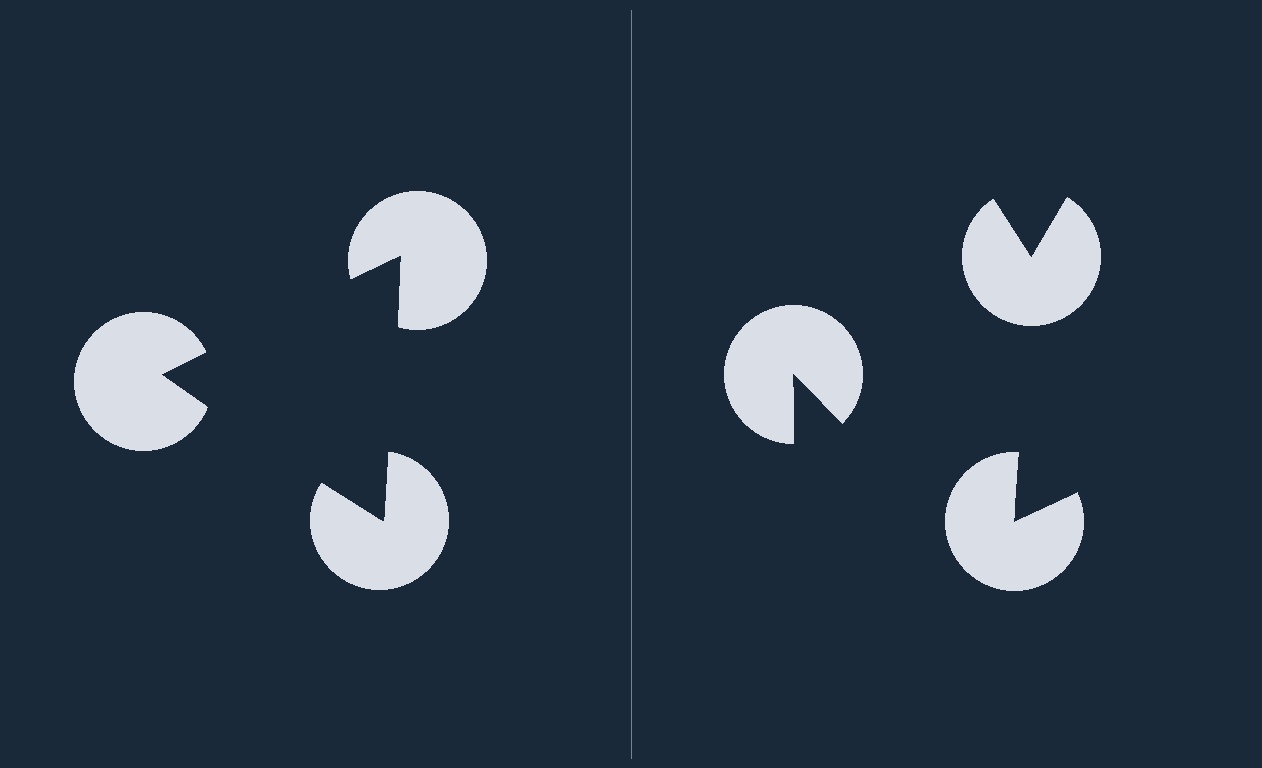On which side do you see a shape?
An illusory triangle appears on the left side. On the right side the wedge cuts are rotated, so no coherent shape forms.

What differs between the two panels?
The pac-man discs are positioned identically on both sides; only the wedge orientations differ. On the left they align to a triangle; on the right they are misaligned.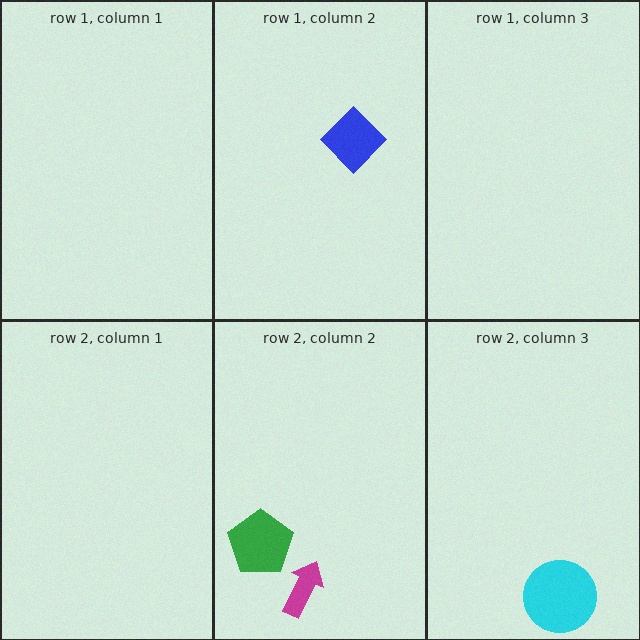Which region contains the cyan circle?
The row 2, column 3 region.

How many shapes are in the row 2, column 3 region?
1.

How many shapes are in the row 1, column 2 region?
1.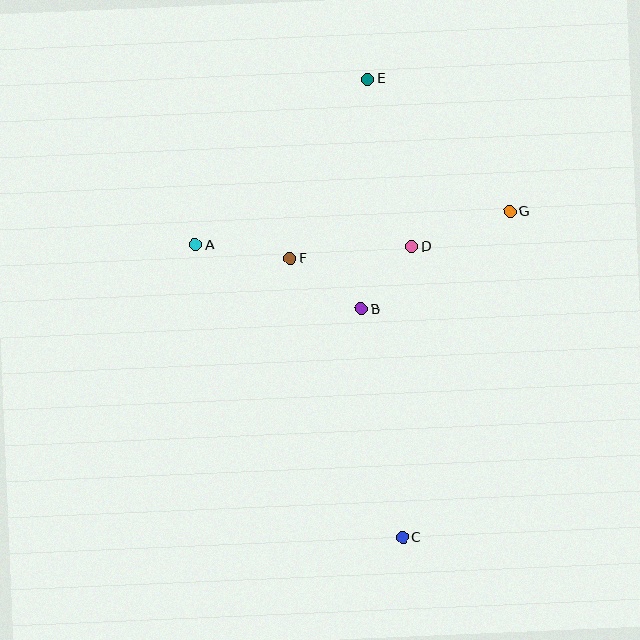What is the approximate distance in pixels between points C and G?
The distance between C and G is approximately 343 pixels.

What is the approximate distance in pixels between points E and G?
The distance between E and G is approximately 194 pixels.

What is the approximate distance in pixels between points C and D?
The distance between C and D is approximately 291 pixels.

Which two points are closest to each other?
Points B and D are closest to each other.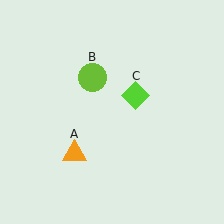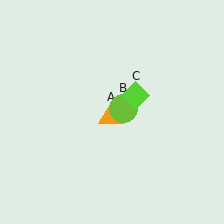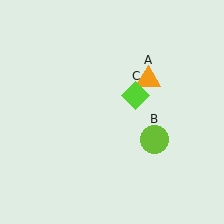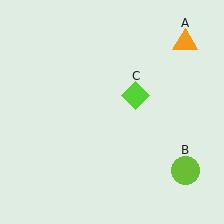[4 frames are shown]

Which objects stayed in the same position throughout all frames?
Lime diamond (object C) remained stationary.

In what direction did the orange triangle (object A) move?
The orange triangle (object A) moved up and to the right.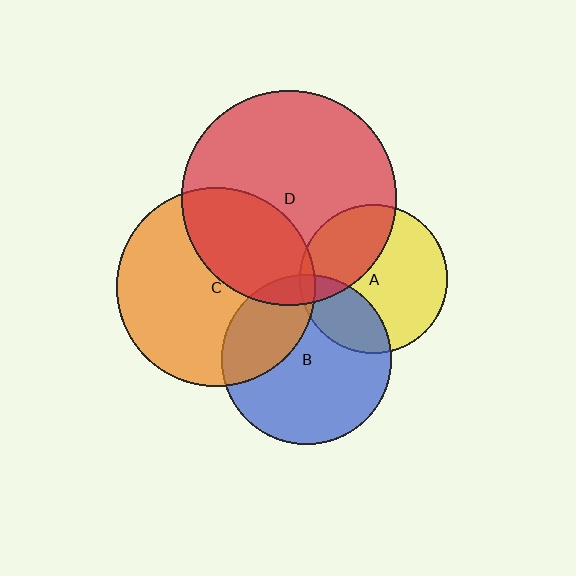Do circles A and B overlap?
Yes.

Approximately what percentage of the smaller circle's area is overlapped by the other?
Approximately 25%.